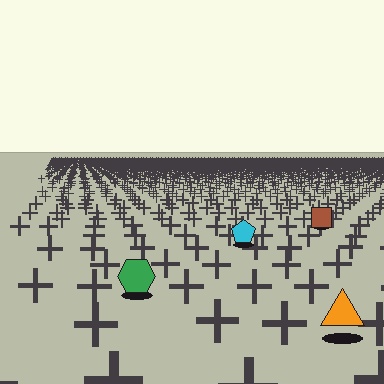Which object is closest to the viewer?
The orange triangle is closest. The texture marks near it are larger and more spread out.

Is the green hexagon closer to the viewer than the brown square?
Yes. The green hexagon is closer — you can tell from the texture gradient: the ground texture is coarser near it.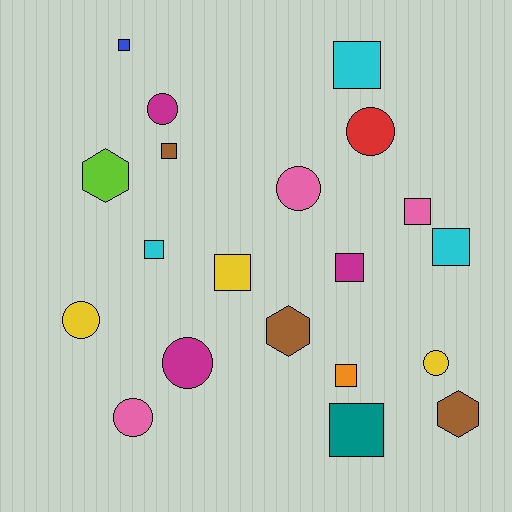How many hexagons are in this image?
There are 3 hexagons.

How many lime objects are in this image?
There is 1 lime object.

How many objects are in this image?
There are 20 objects.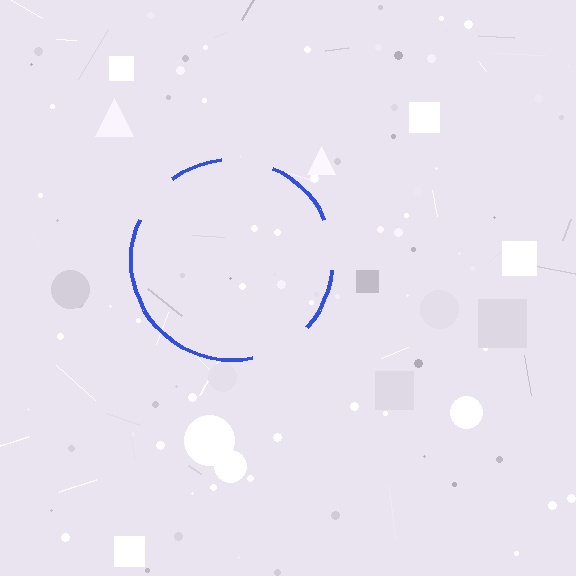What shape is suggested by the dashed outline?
The dashed outline suggests a circle.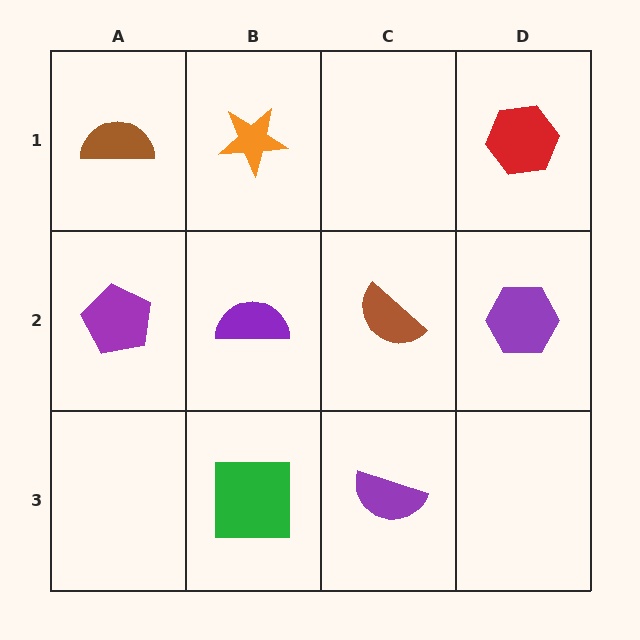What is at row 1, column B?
An orange star.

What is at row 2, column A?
A purple pentagon.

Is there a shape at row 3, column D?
No, that cell is empty.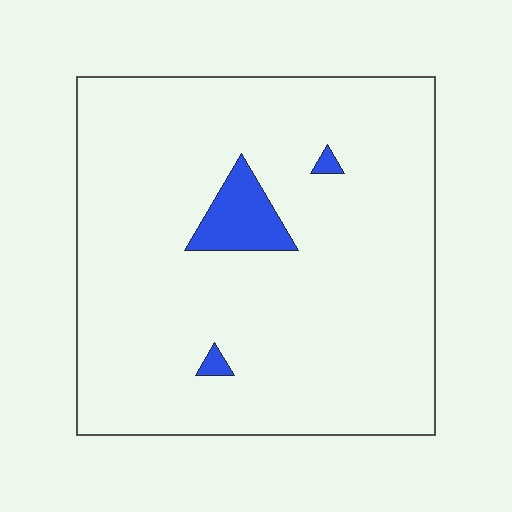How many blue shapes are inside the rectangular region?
3.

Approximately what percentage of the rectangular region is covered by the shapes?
Approximately 5%.